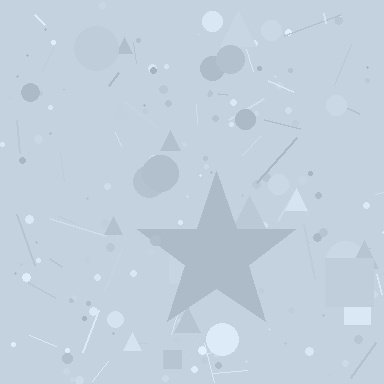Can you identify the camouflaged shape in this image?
The camouflaged shape is a star.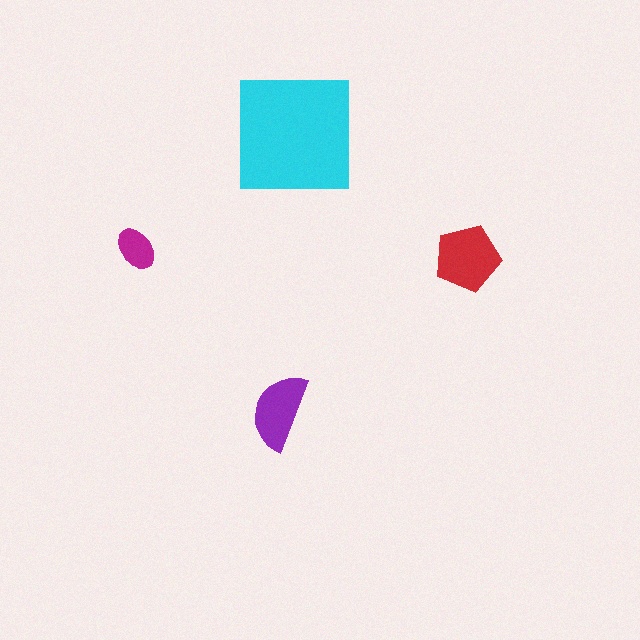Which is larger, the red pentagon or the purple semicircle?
The red pentagon.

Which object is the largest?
The cyan square.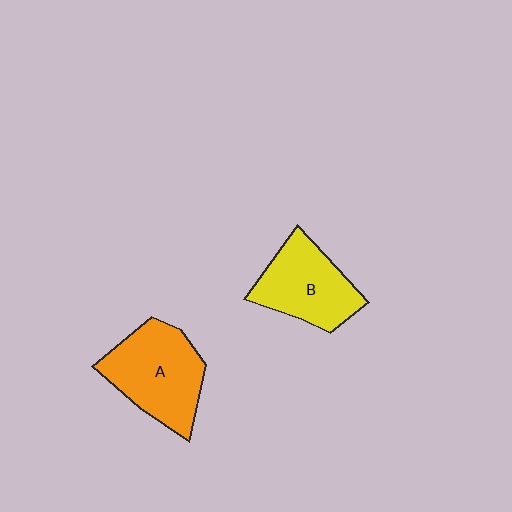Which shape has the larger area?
Shape A (orange).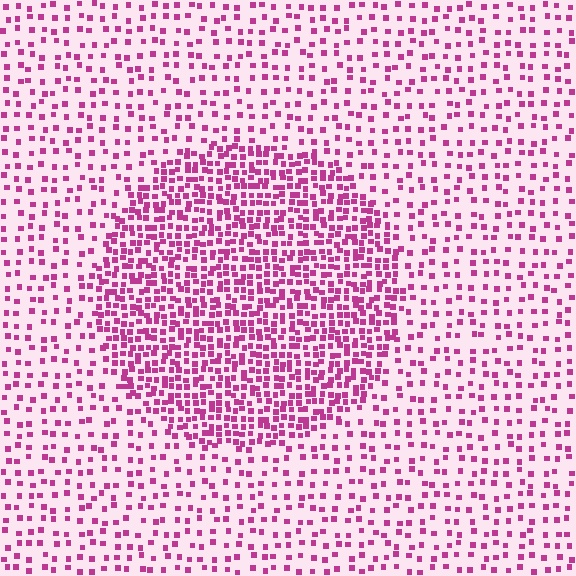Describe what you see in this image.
The image contains small magenta elements arranged at two different densities. A circle-shaped region is visible where the elements are more densely packed than the surrounding area.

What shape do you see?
I see a circle.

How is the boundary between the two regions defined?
The boundary is defined by a change in element density (approximately 2.4x ratio). All elements are the same color, size, and shape.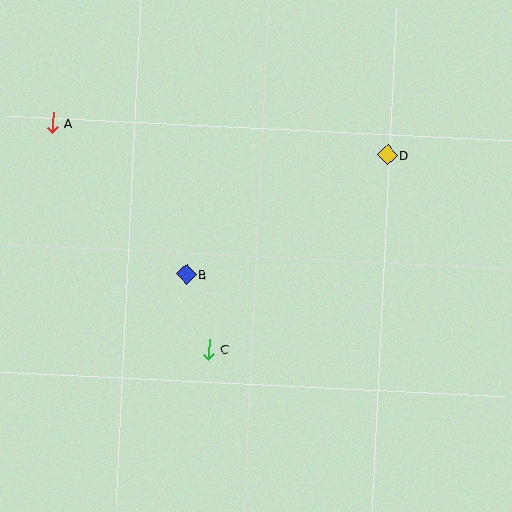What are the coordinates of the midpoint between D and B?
The midpoint between D and B is at (287, 215).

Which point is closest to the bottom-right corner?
Point C is closest to the bottom-right corner.